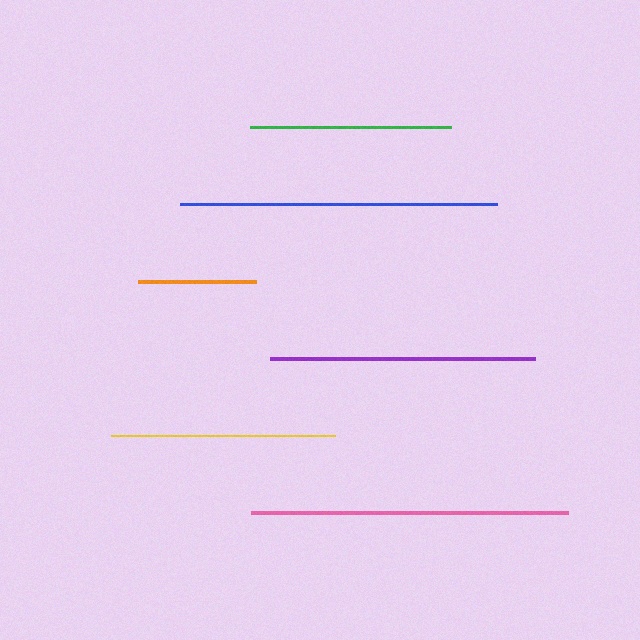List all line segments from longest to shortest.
From longest to shortest: pink, blue, purple, yellow, green, orange.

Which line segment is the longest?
The pink line is the longest at approximately 318 pixels.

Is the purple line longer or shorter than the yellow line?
The purple line is longer than the yellow line.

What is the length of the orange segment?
The orange segment is approximately 118 pixels long.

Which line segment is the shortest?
The orange line is the shortest at approximately 118 pixels.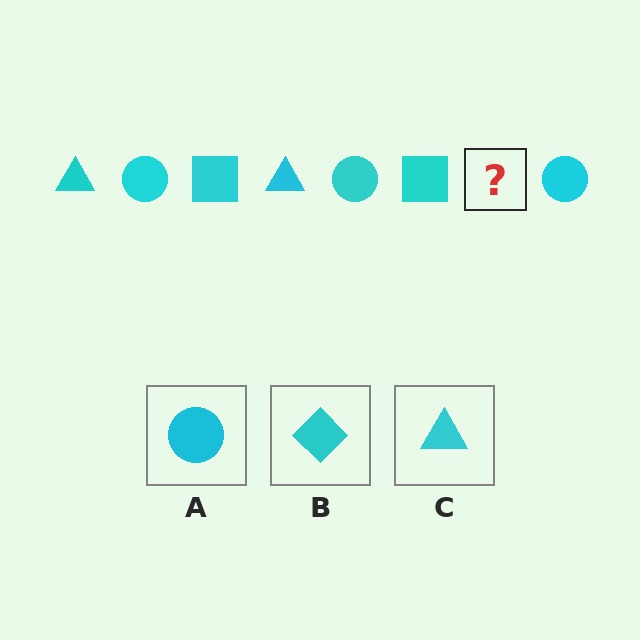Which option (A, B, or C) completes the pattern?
C.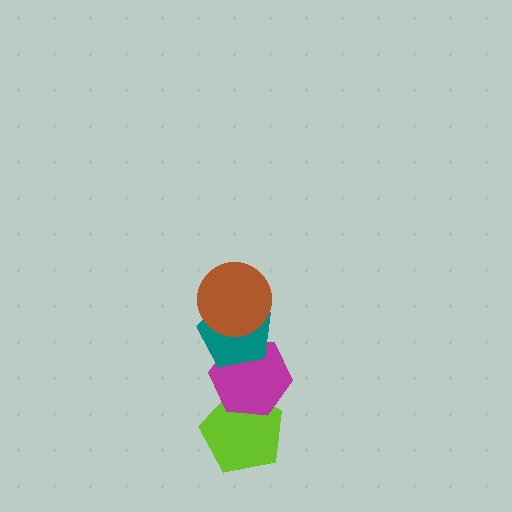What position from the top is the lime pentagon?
The lime pentagon is 4th from the top.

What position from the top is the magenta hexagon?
The magenta hexagon is 3rd from the top.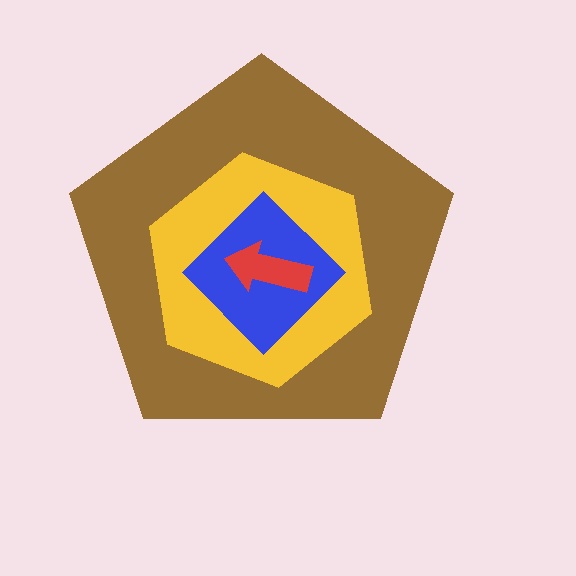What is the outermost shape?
The brown pentagon.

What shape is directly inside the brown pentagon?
The yellow hexagon.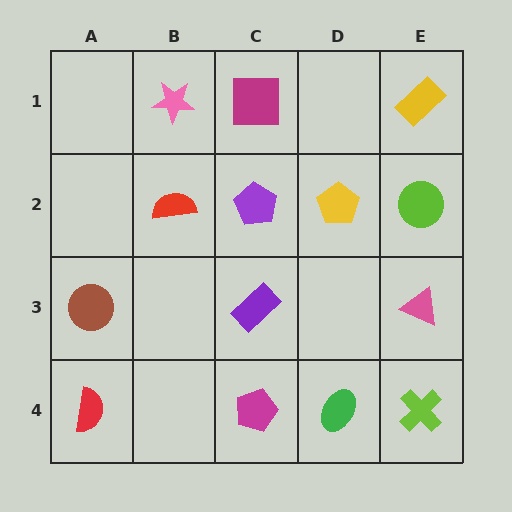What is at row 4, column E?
A lime cross.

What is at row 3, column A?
A brown circle.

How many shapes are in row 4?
4 shapes.